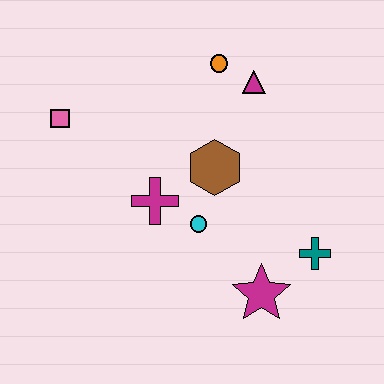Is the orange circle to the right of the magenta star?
No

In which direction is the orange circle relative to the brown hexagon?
The orange circle is above the brown hexagon.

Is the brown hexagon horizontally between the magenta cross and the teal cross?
Yes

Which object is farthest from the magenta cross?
The teal cross is farthest from the magenta cross.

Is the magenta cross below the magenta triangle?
Yes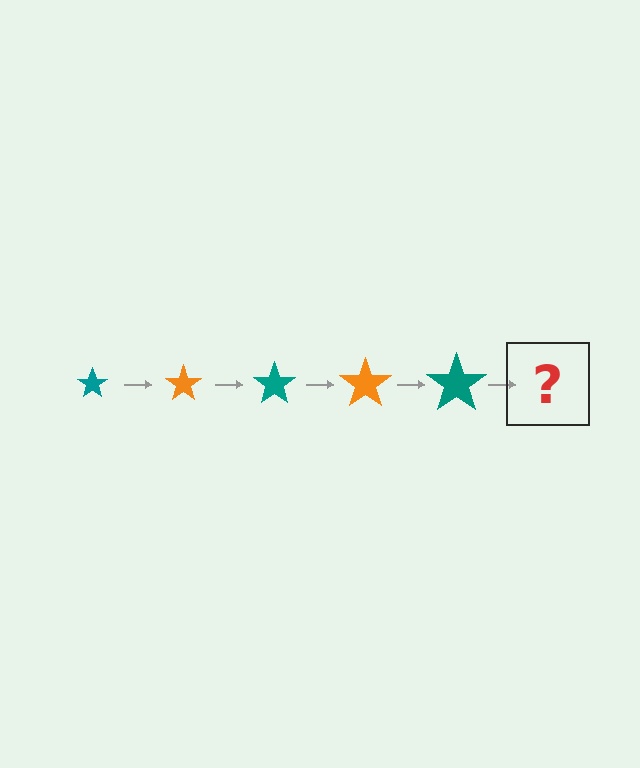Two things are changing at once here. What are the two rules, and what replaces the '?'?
The two rules are that the star grows larger each step and the color cycles through teal and orange. The '?' should be an orange star, larger than the previous one.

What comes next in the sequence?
The next element should be an orange star, larger than the previous one.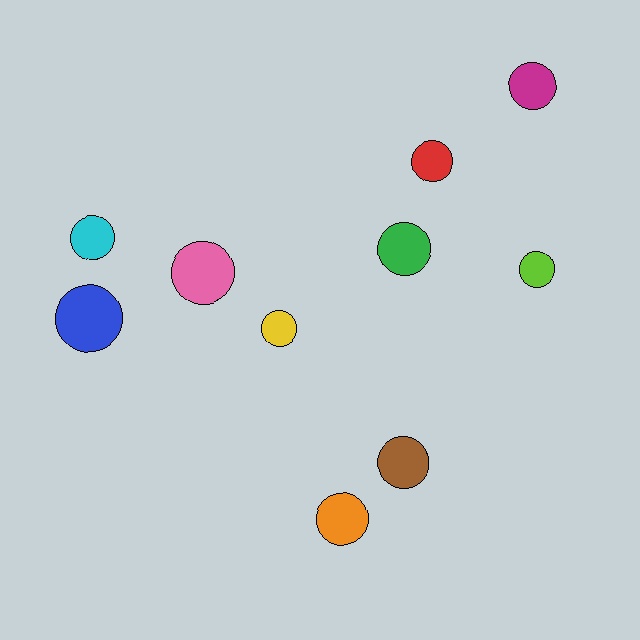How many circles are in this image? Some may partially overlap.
There are 10 circles.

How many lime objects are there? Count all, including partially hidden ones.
There is 1 lime object.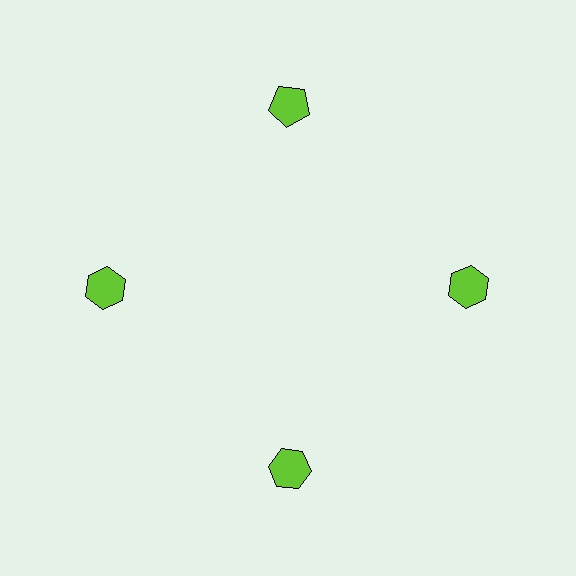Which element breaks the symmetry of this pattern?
The lime pentagon at roughly the 12 o'clock position breaks the symmetry. All other shapes are lime hexagons.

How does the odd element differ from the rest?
It has a different shape: pentagon instead of hexagon.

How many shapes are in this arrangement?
There are 4 shapes arranged in a ring pattern.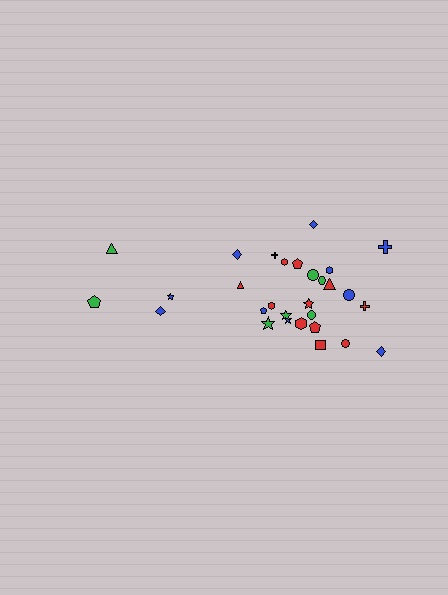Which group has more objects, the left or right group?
The right group.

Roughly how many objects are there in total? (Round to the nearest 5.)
Roughly 30 objects in total.